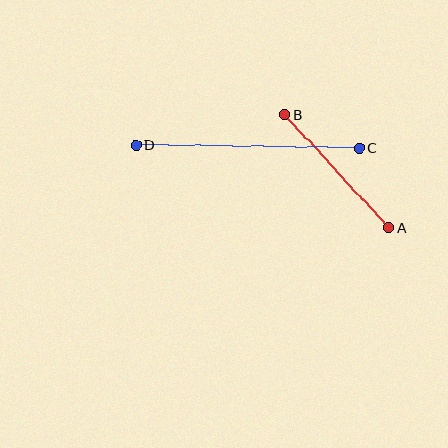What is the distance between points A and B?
The distance is approximately 154 pixels.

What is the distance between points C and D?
The distance is approximately 223 pixels.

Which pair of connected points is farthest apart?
Points C and D are farthest apart.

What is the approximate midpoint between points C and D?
The midpoint is at approximately (247, 147) pixels.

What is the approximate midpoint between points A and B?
The midpoint is at approximately (337, 171) pixels.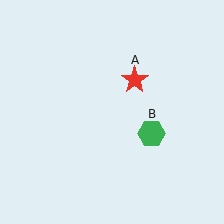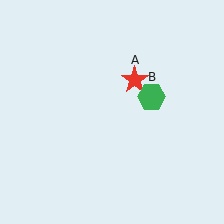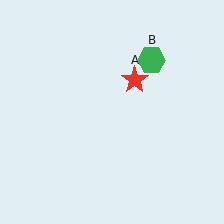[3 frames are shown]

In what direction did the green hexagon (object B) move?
The green hexagon (object B) moved up.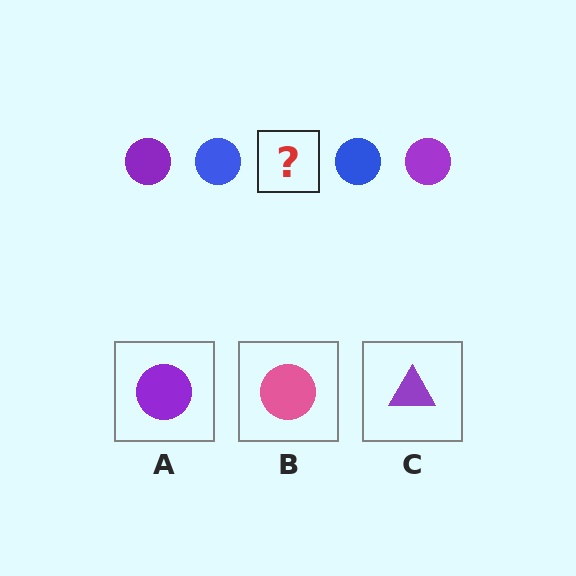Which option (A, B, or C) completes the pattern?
A.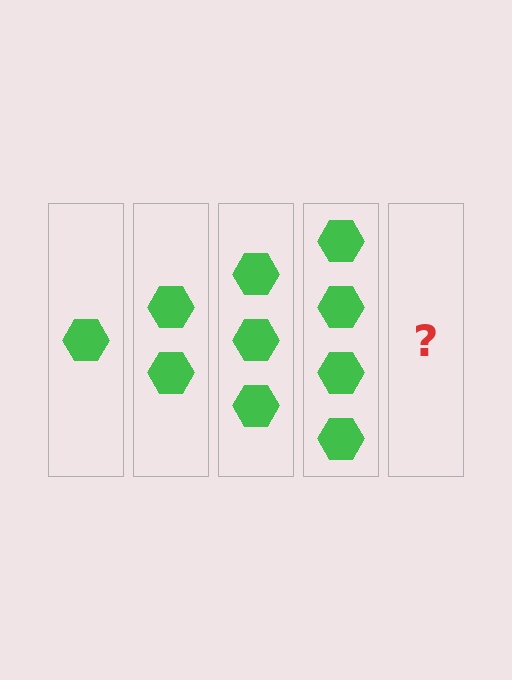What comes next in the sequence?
The next element should be 5 hexagons.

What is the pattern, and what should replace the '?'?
The pattern is that each step adds one more hexagon. The '?' should be 5 hexagons.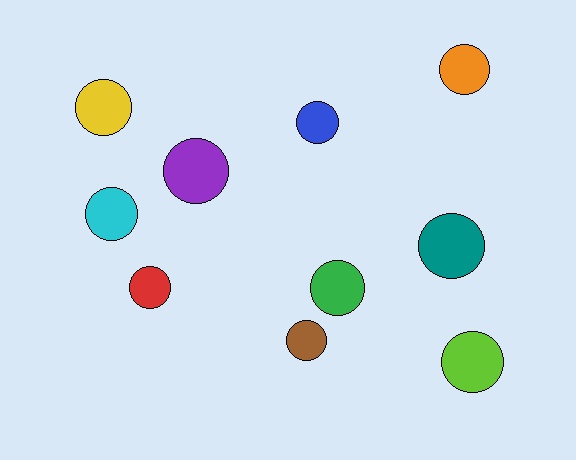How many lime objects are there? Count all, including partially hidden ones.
There is 1 lime object.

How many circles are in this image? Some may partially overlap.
There are 10 circles.